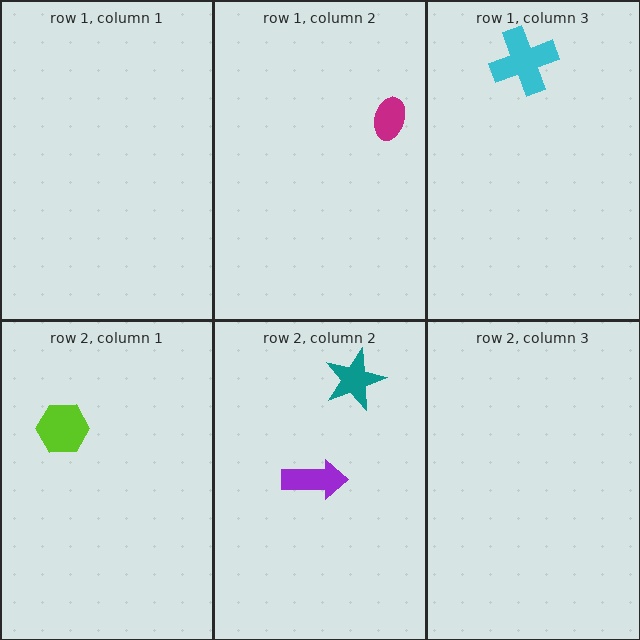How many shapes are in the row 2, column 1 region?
1.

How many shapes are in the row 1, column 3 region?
1.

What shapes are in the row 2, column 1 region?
The lime hexagon.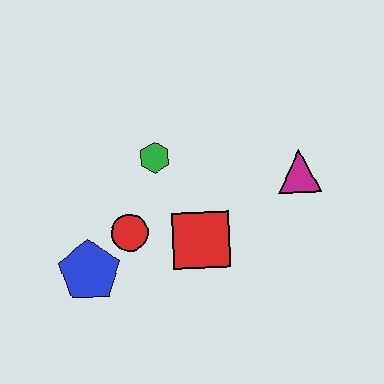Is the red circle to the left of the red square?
Yes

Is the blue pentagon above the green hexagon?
No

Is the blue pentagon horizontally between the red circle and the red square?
No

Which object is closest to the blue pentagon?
The red circle is closest to the blue pentagon.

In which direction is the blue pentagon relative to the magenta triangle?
The blue pentagon is to the left of the magenta triangle.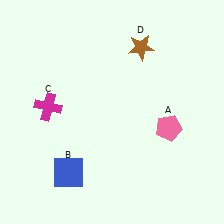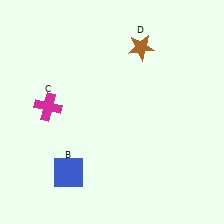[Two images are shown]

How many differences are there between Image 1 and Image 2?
There is 1 difference between the two images.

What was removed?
The pink pentagon (A) was removed in Image 2.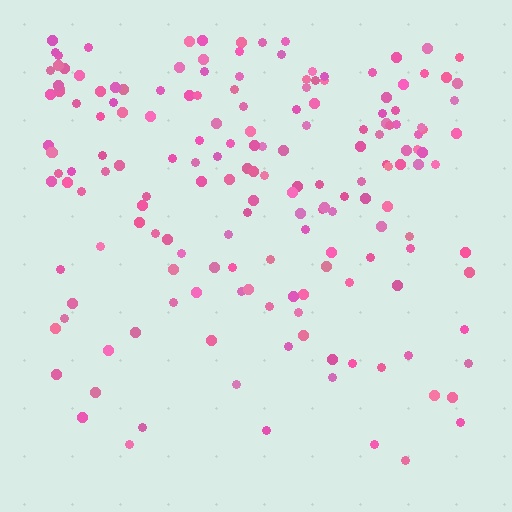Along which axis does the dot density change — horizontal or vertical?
Vertical.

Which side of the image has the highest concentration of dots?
The top.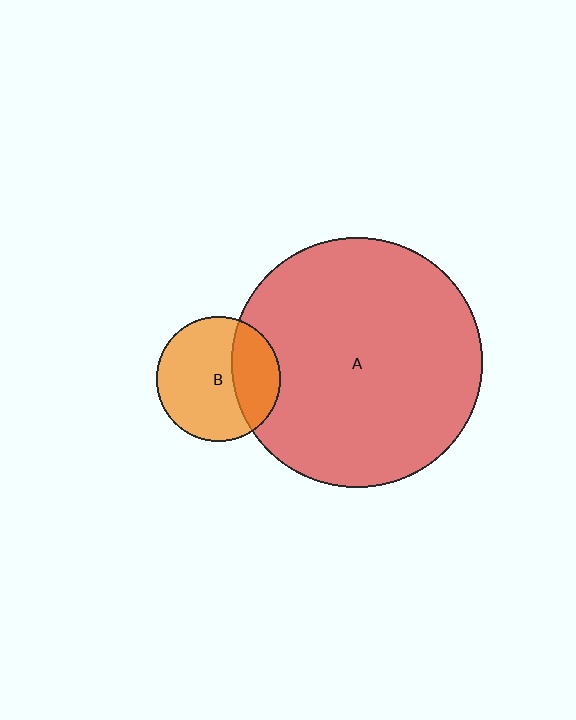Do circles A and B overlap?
Yes.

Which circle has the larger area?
Circle A (red).